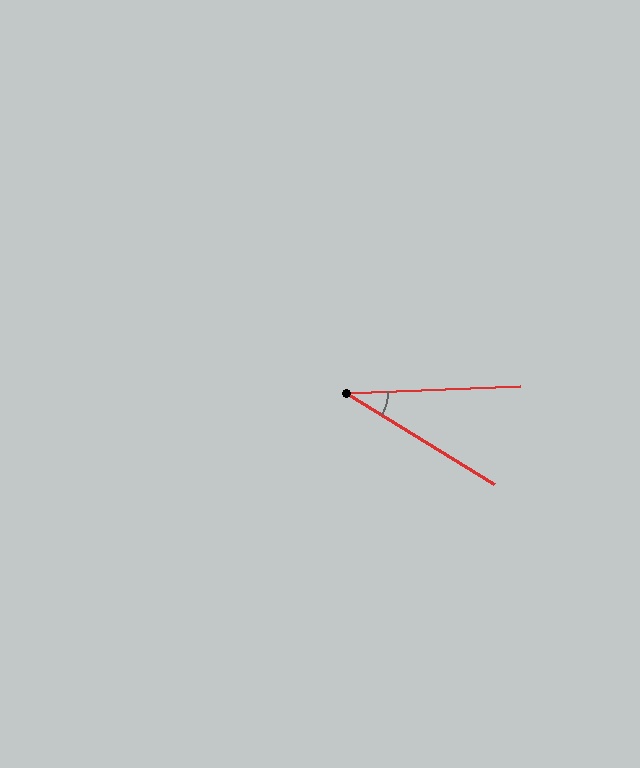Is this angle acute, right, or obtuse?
It is acute.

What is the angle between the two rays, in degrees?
Approximately 34 degrees.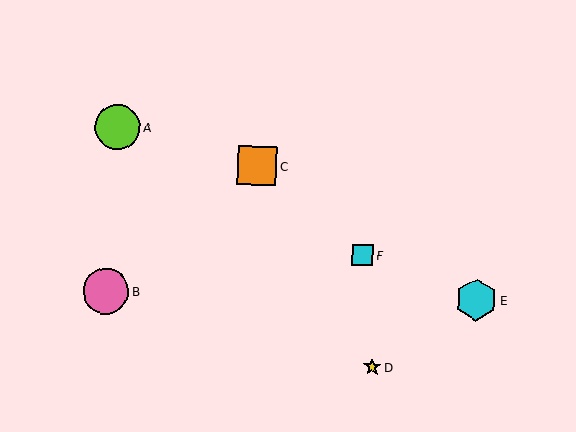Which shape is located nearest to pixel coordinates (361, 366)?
The yellow star (labeled D) at (372, 367) is nearest to that location.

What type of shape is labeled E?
Shape E is a cyan hexagon.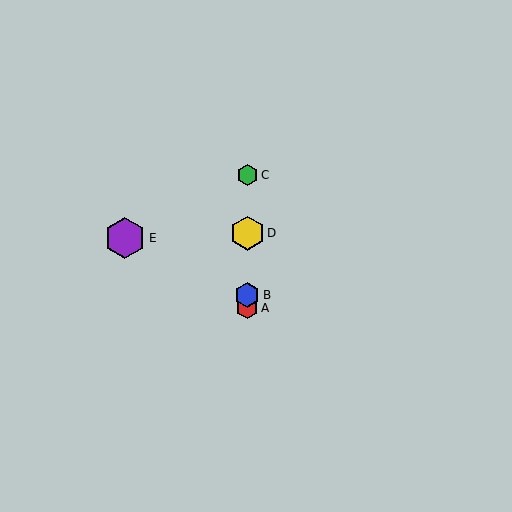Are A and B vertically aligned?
Yes, both are at x≈247.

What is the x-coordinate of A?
Object A is at x≈247.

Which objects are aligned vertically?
Objects A, B, C, D are aligned vertically.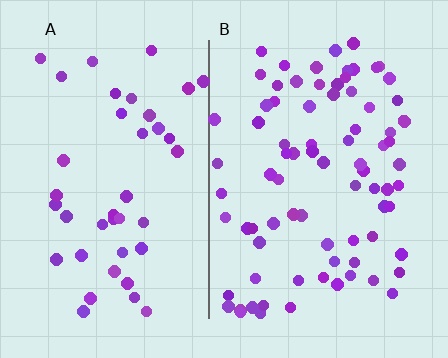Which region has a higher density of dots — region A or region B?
B (the right).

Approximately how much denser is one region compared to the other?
Approximately 2.0× — region B over region A.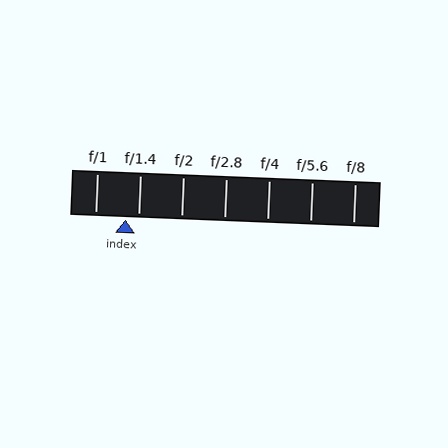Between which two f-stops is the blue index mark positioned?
The index mark is between f/1 and f/1.4.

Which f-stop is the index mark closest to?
The index mark is closest to f/1.4.